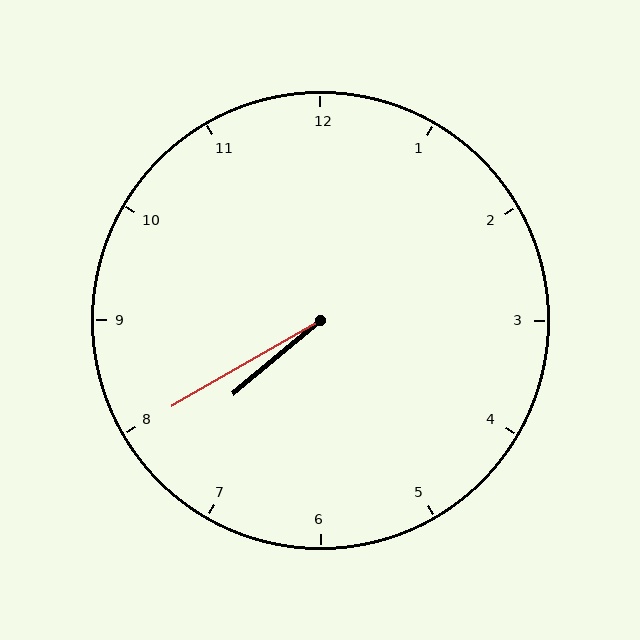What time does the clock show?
7:40.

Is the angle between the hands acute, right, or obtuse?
It is acute.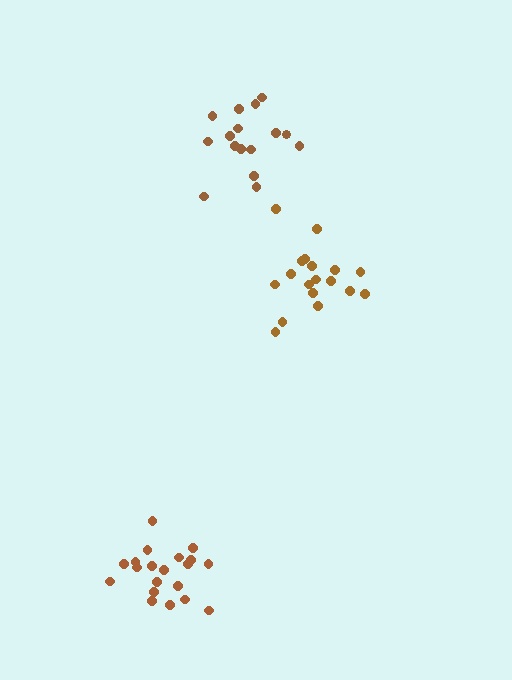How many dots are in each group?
Group 1: 18 dots, Group 2: 16 dots, Group 3: 20 dots (54 total).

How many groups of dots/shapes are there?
There are 3 groups.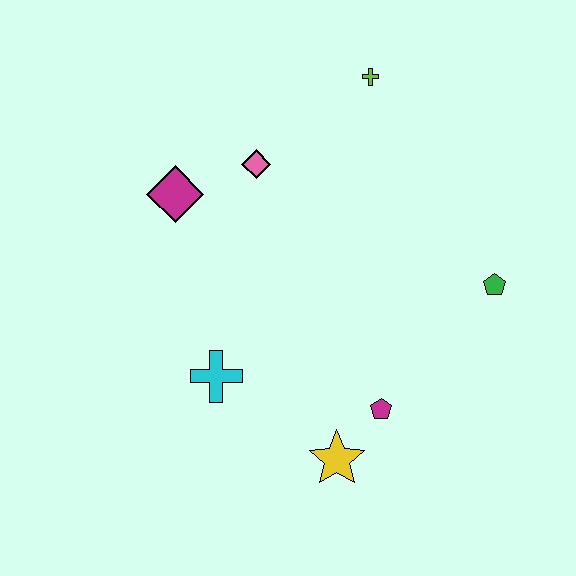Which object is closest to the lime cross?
The pink diamond is closest to the lime cross.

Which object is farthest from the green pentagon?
The magenta diamond is farthest from the green pentagon.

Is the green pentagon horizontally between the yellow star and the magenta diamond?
No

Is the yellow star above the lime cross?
No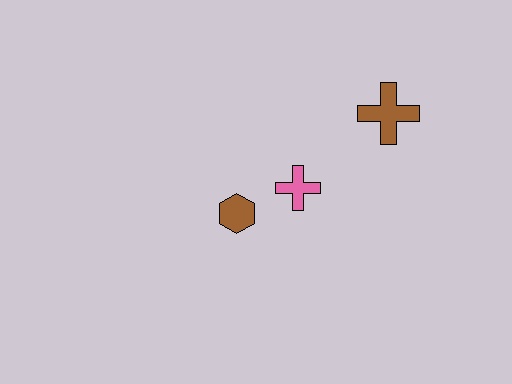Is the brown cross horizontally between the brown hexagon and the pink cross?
No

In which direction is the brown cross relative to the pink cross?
The brown cross is to the right of the pink cross.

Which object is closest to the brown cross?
The pink cross is closest to the brown cross.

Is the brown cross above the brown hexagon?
Yes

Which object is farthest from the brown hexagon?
The brown cross is farthest from the brown hexagon.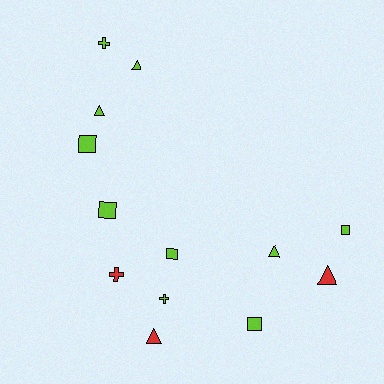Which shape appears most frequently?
Square, with 5 objects.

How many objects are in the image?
There are 13 objects.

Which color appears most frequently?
Lime, with 10 objects.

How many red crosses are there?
There is 1 red cross.